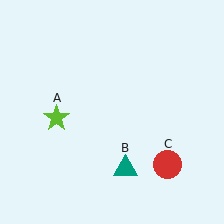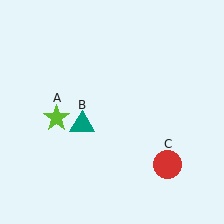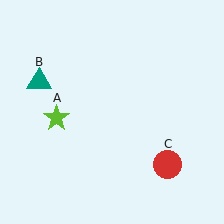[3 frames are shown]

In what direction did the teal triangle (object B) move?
The teal triangle (object B) moved up and to the left.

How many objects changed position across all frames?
1 object changed position: teal triangle (object B).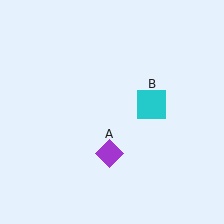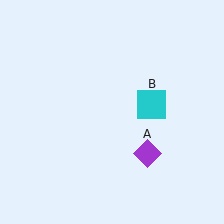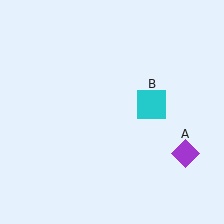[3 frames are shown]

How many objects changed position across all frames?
1 object changed position: purple diamond (object A).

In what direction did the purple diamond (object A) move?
The purple diamond (object A) moved right.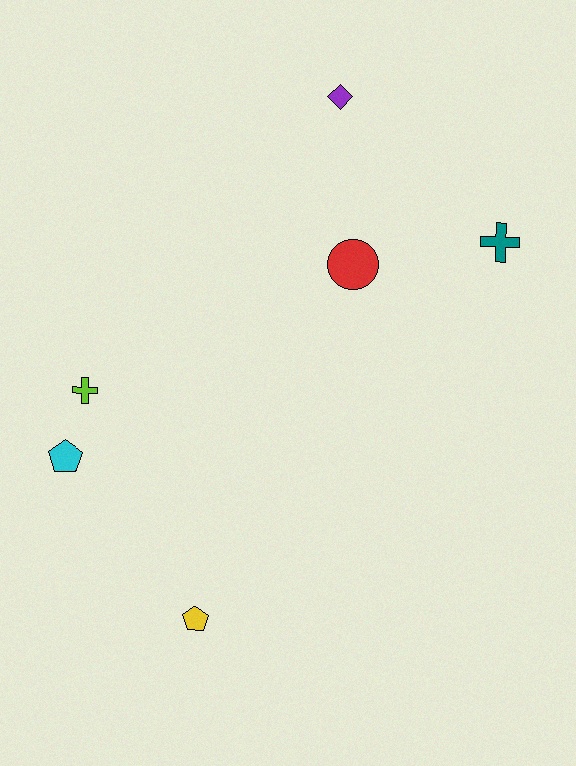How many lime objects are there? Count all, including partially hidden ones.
There is 1 lime object.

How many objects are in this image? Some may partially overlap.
There are 6 objects.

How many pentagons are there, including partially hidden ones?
There are 2 pentagons.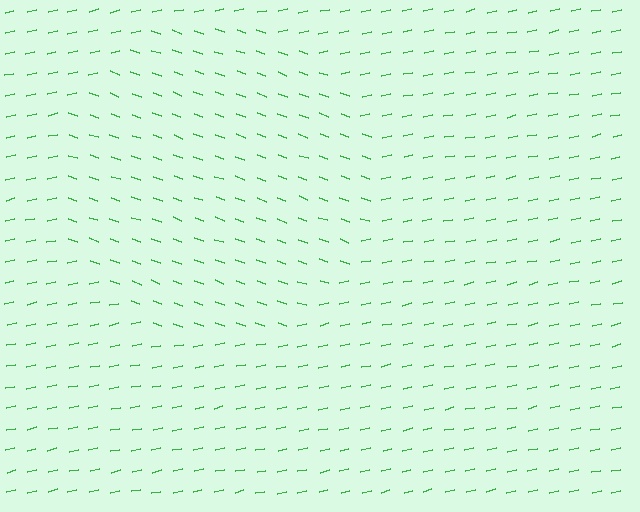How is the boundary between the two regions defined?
The boundary is defined purely by a change in line orientation (approximately 31 degrees difference). All lines are the same color and thickness.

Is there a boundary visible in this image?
Yes, there is a texture boundary formed by a change in line orientation.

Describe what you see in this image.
The image is filled with small green line segments. A circle region in the image has lines oriented differently from the surrounding lines, creating a visible texture boundary.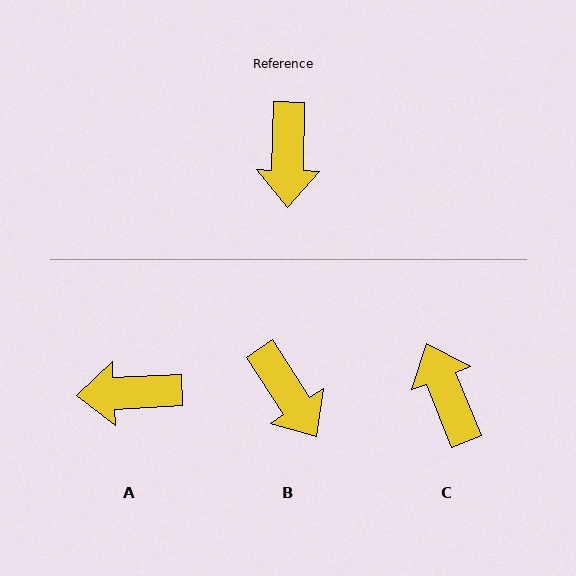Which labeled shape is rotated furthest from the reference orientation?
C, about 157 degrees away.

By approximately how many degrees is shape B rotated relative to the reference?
Approximately 34 degrees counter-clockwise.